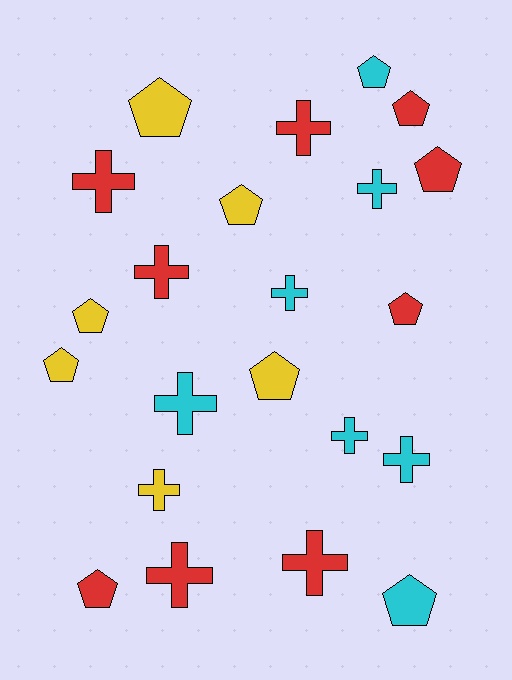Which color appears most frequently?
Red, with 9 objects.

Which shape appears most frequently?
Pentagon, with 11 objects.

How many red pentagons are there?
There are 4 red pentagons.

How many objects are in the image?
There are 22 objects.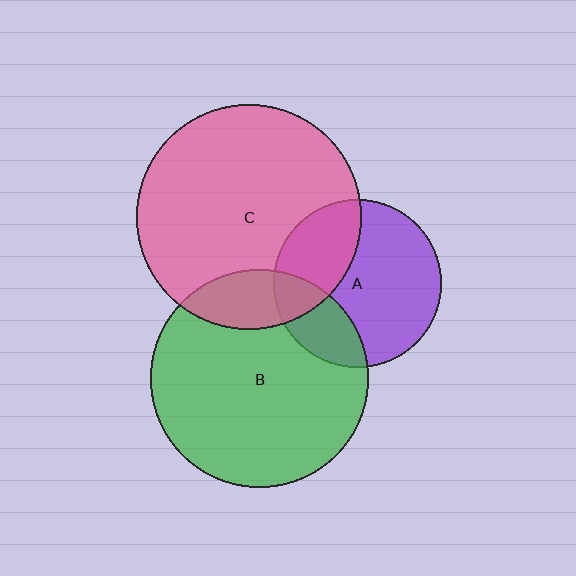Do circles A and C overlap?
Yes.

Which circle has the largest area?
Circle C (pink).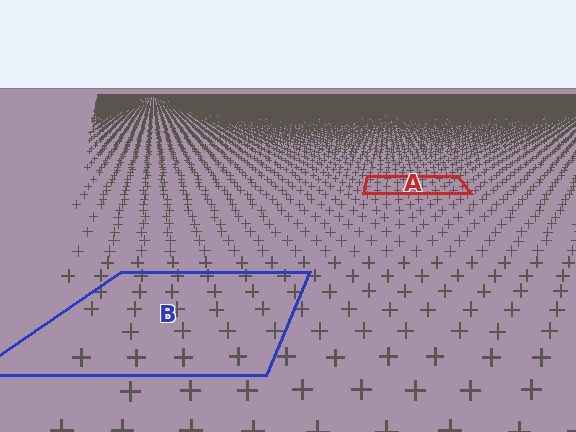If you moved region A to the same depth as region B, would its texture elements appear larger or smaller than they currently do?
They would appear larger. At a closer depth, the same texture elements are projected at a bigger on-screen size.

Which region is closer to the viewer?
Region B is closer. The texture elements there are larger and more spread out.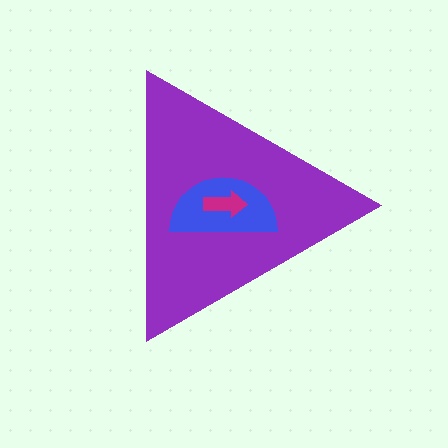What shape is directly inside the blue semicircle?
The magenta arrow.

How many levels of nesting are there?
3.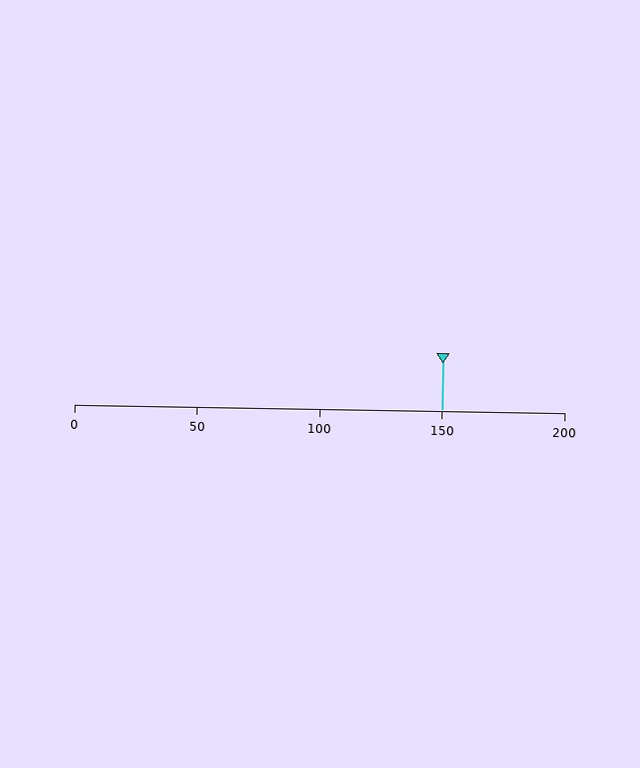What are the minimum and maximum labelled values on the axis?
The axis runs from 0 to 200.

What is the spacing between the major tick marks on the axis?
The major ticks are spaced 50 apart.